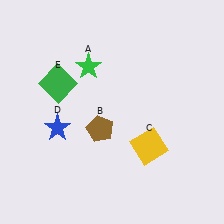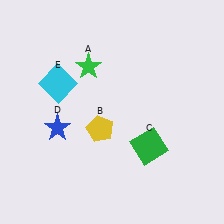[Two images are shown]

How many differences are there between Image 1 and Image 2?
There are 3 differences between the two images.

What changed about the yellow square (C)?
In Image 1, C is yellow. In Image 2, it changed to green.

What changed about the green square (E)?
In Image 1, E is green. In Image 2, it changed to cyan.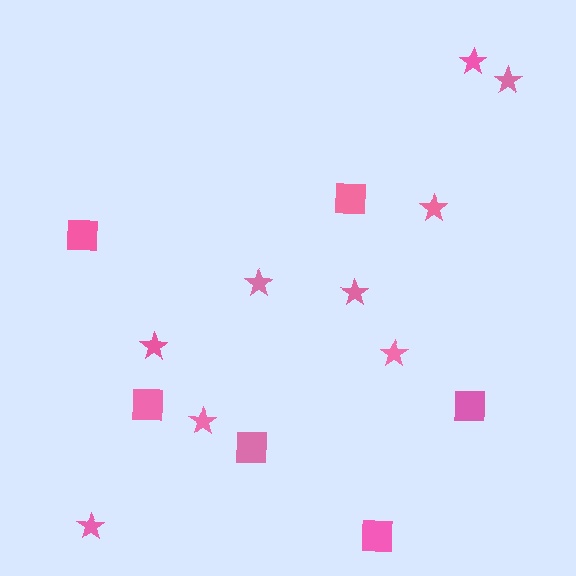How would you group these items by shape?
There are 2 groups: one group of stars (9) and one group of squares (6).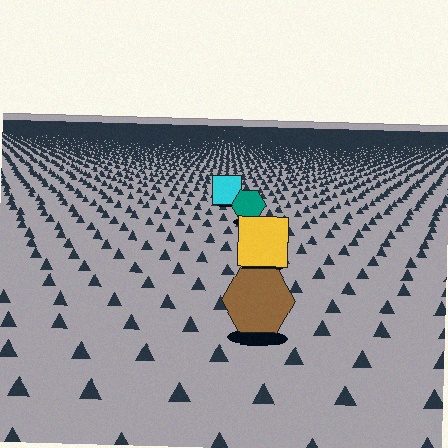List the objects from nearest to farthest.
From nearest to farthest: the brown hexagon, the yellow square, the teal hexagon, the cyan square.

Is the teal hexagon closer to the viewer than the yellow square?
No. The yellow square is closer — you can tell from the texture gradient: the ground texture is coarser near it.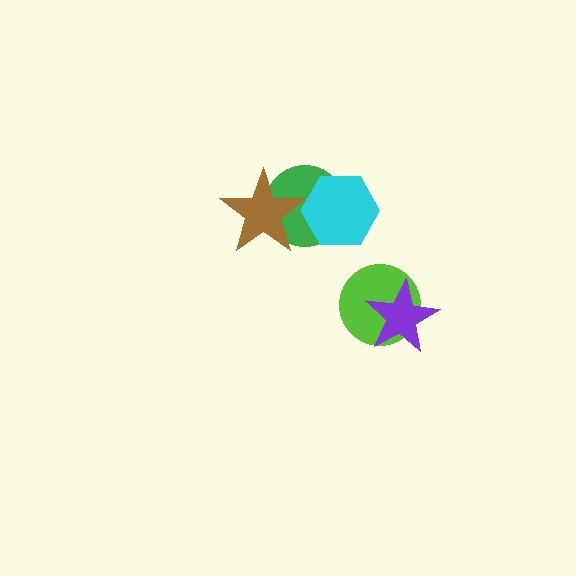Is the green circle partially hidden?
Yes, it is partially covered by another shape.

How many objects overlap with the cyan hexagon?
1 object overlaps with the cyan hexagon.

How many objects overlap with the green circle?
2 objects overlap with the green circle.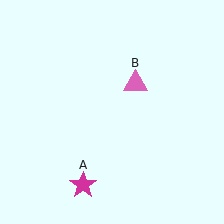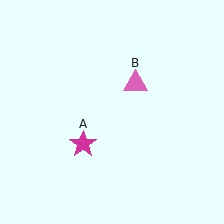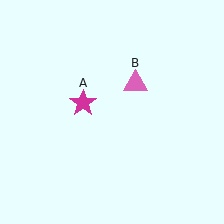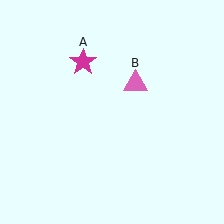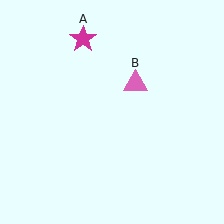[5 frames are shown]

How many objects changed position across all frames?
1 object changed position: magenta star (object A).